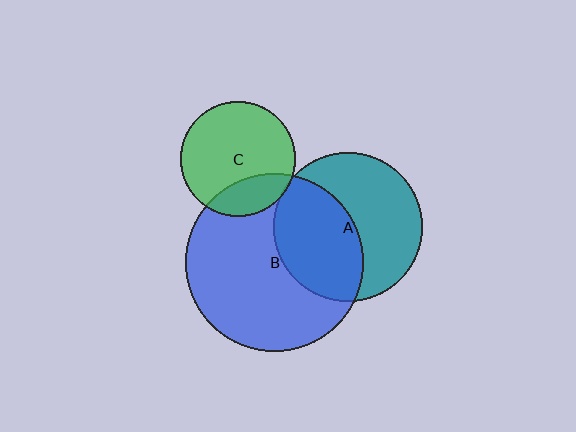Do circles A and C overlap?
Yes.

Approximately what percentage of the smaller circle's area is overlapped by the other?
Approximately 5%.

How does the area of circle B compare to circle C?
Approximately 2.4 times.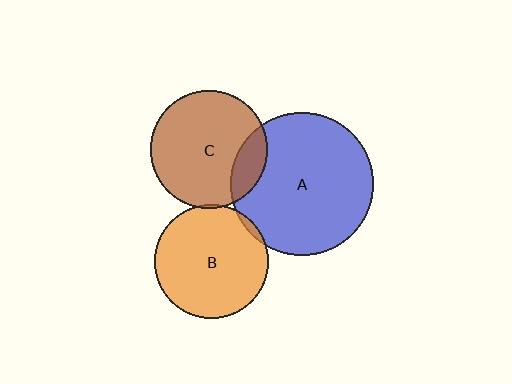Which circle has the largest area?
Circle A (blue).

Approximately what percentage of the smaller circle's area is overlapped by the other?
Approximately 5%.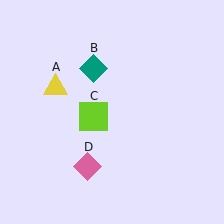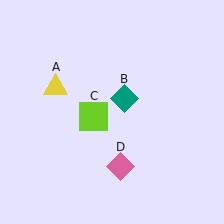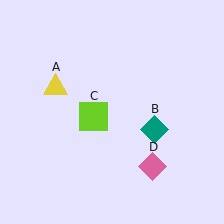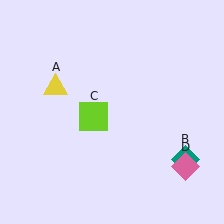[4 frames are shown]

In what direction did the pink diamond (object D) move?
The pink diamond (object D) moved right.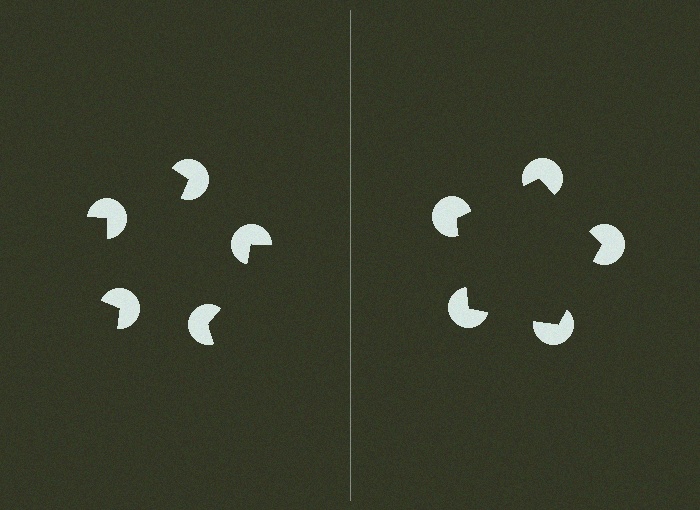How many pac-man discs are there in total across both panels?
10 — 5 on each side.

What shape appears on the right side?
An illusory pentagon.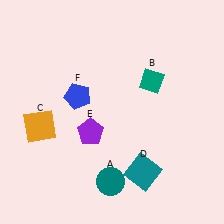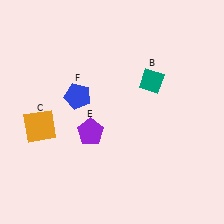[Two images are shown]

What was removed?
The teal circle (A), the teal square (D) were removed in Image 2.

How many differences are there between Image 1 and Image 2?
There are 2 differences between the two images.